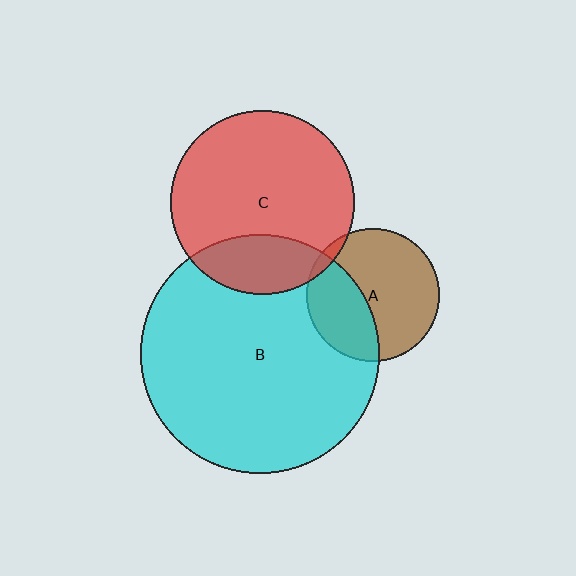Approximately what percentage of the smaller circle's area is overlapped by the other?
Approximately 5%.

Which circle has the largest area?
Circle B (cyan).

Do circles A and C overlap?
Yes.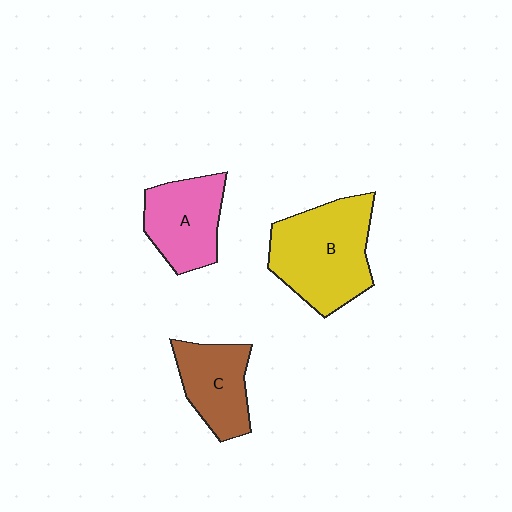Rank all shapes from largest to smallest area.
From largest to smallest: B (yellow), A (pink), C (brown).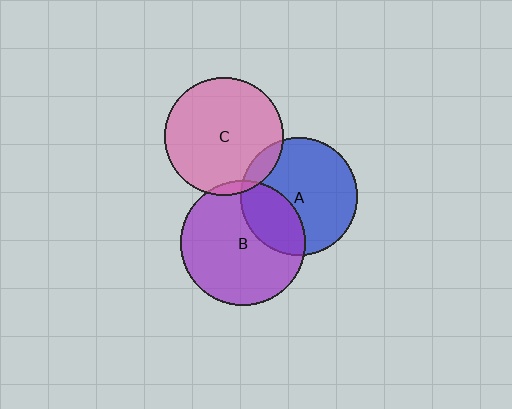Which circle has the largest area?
Circle B (purple).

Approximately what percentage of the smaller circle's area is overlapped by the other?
Approximately 30%.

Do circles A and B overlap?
Yes.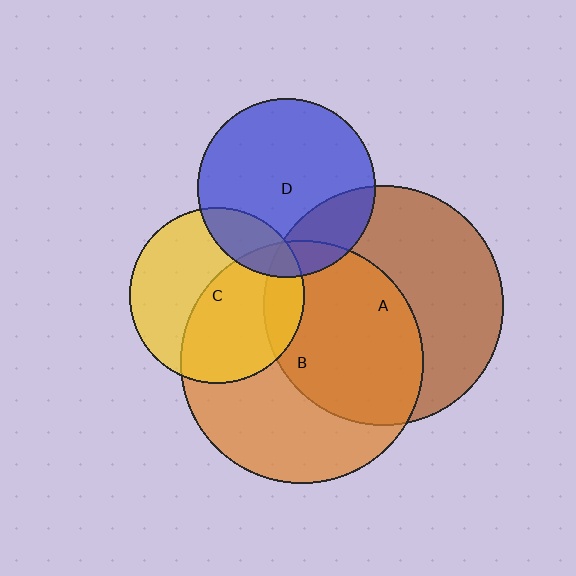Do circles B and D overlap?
Yes.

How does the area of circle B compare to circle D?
Approximately 1.8 times.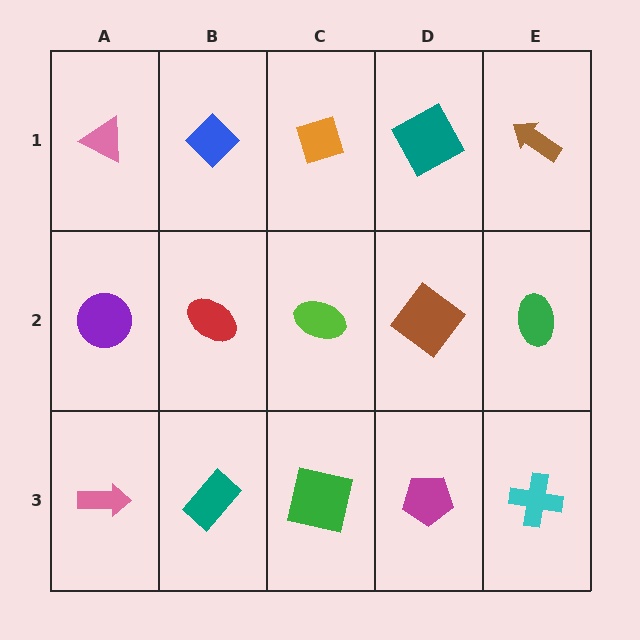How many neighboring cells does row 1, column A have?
2.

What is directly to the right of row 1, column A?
A blue diamond.